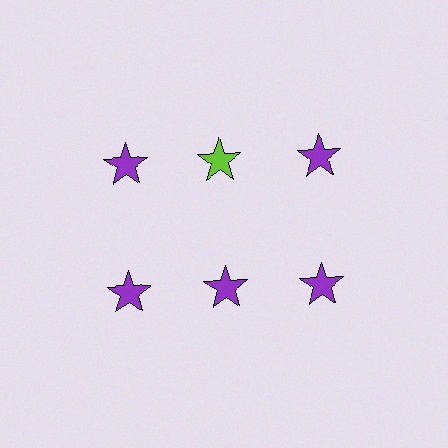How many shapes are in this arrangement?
There are 6 shapes arranged in a grid pattern.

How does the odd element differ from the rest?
It has a different color: lime instead of purple.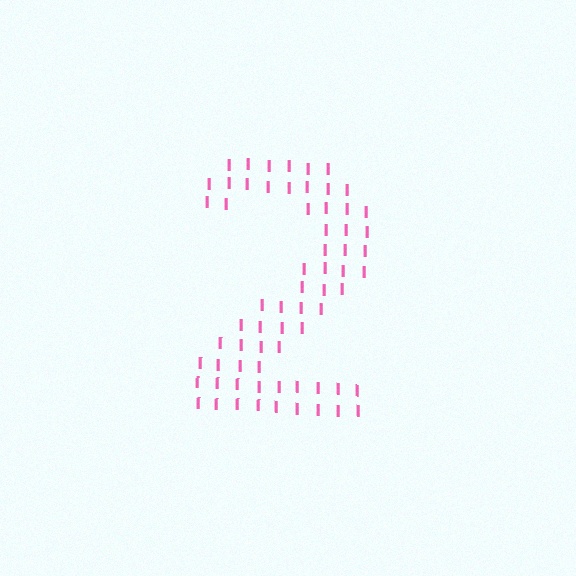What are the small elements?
The small elements are letter I's.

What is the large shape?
The large shape is the digit 2.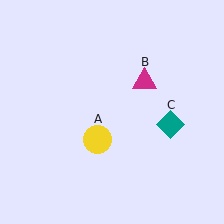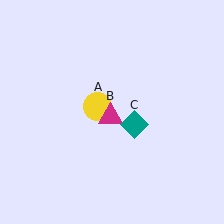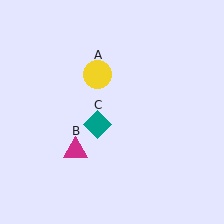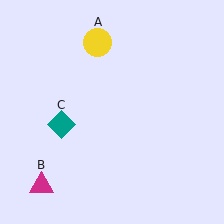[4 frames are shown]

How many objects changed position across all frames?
3 objects changed position: yellow circle (object A), magenta triangle (object B), teal diamond (object C).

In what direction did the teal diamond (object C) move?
The teal diamond (object C) moved left.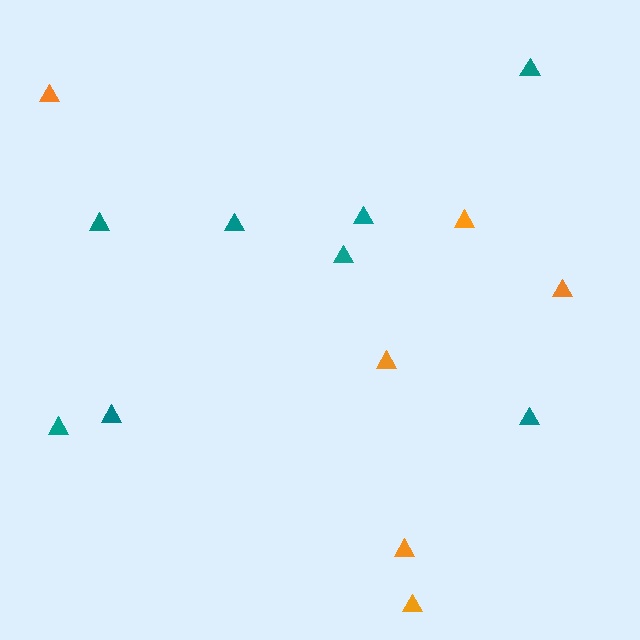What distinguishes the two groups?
There are 2 groups: one group of orange triangles (6) and one group of teal triangles (8).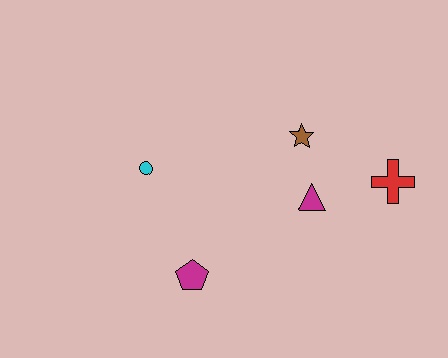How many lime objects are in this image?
There are no lime objects.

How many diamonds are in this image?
There are no diamonds.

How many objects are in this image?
There are 5 objects.